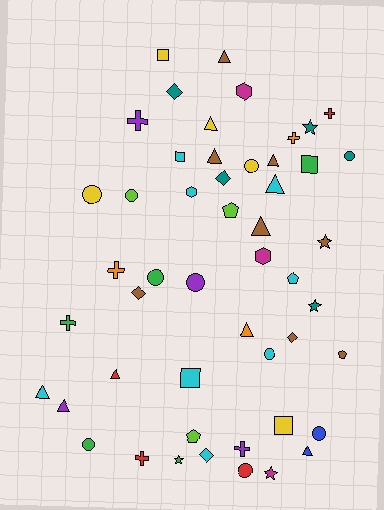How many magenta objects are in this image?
There are 3 magenta objects.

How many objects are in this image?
There are 50 objects.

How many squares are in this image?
There are 5 squares.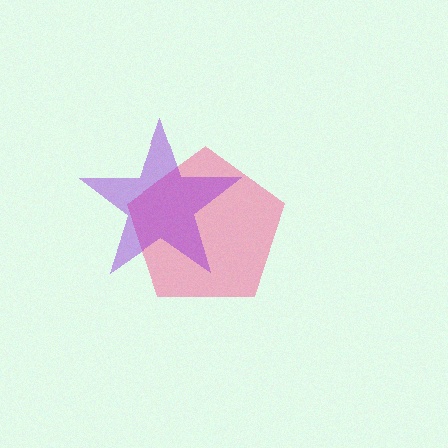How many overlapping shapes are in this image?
There are 2 overlapping shapes in the image.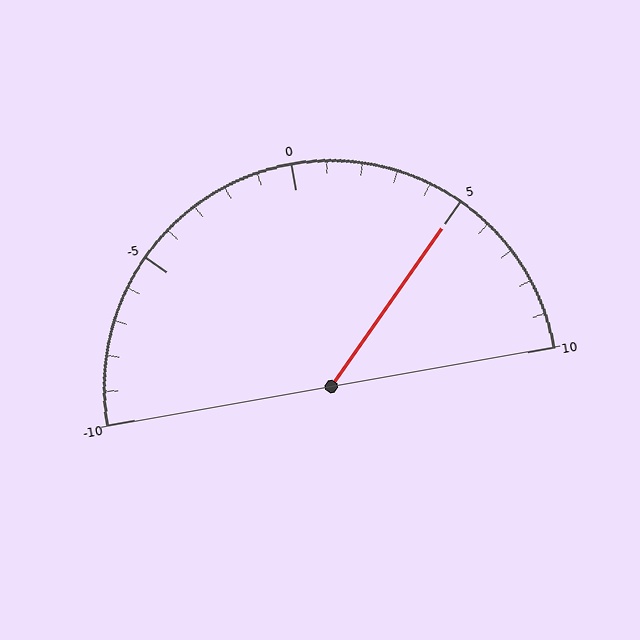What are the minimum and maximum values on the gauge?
The gauge ranges from -10 to 10.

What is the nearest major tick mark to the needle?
The nearest major tick mark is 5.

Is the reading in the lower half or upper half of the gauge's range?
The reading is in the upper half of the range (-10 to 10).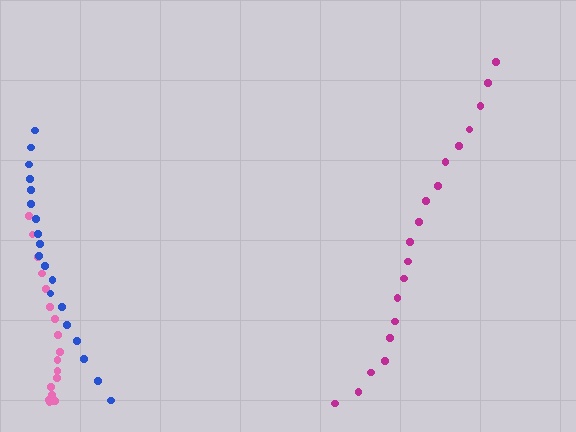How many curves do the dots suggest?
There are 3 distinct paths.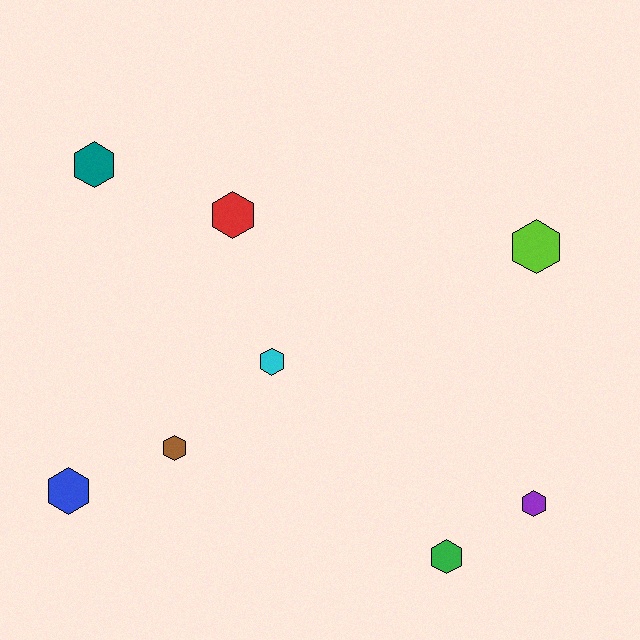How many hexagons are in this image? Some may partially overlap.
There are 8 hexagons.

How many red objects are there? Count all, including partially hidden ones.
There is 1 red object.